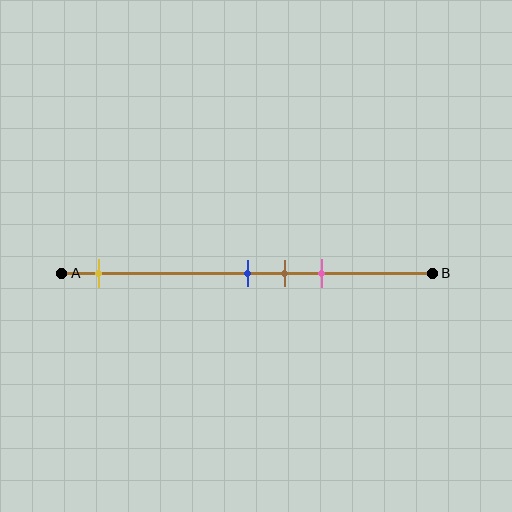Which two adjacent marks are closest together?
The blue and brown marks are the closest adjacent pair.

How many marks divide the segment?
There are 4 marks dividing the segment.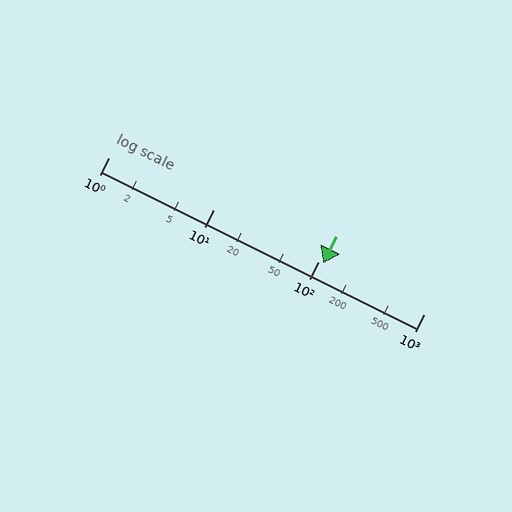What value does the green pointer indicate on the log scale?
The pointer indicates approximately 110.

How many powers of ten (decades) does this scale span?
The scale spans 3 decades, from 1 to 1000.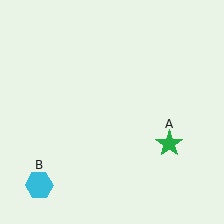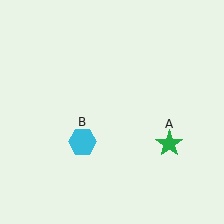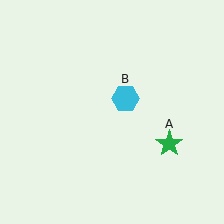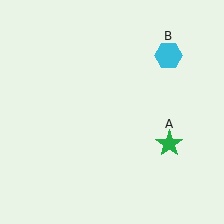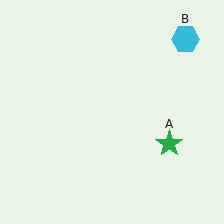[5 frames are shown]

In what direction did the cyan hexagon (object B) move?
The cyan hexagon (object B) moved up and to the right.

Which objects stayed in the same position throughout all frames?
Green star (object A) remained stationary.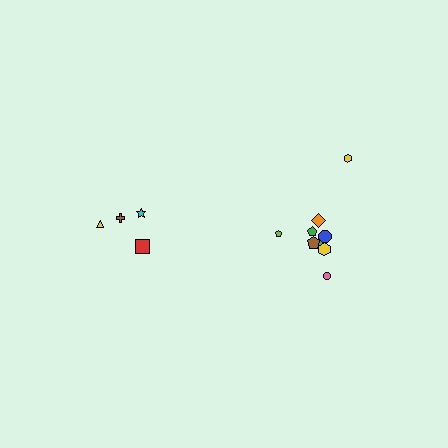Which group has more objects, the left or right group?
The right group.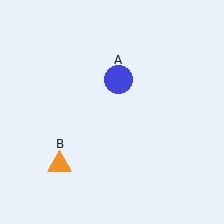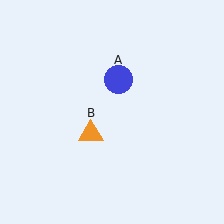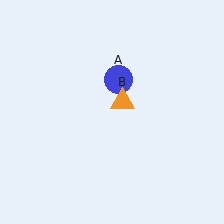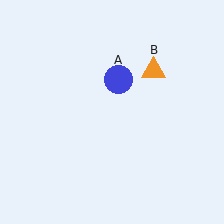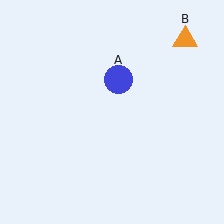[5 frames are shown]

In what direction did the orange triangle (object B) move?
The orange triangle (object B) moved up and to the right.